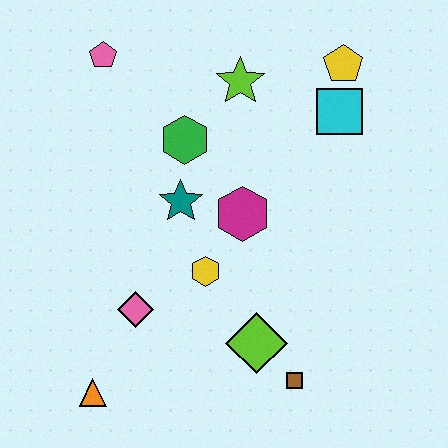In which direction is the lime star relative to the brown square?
The lime star is above the brown square.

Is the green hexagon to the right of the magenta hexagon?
No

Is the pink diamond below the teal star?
Yes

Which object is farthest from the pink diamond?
The yellow pentagon is farthest from the pink diamond.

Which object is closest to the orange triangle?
The pink diamond is closest to the orange triangle.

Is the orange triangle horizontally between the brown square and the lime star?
No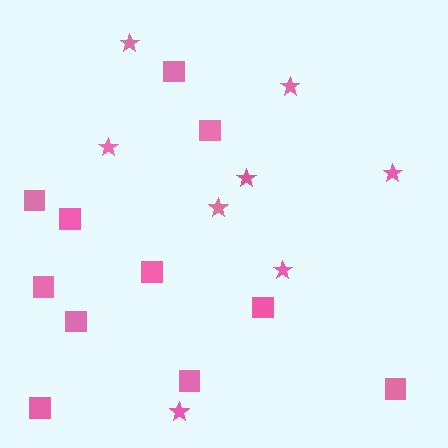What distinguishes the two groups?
There are 2 groups: one group of stars (8) and one group of squares (11).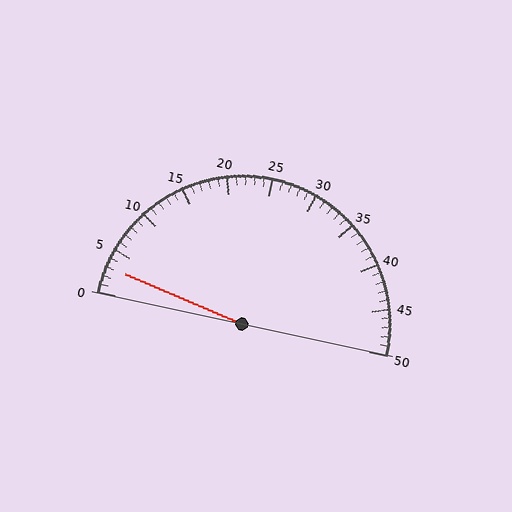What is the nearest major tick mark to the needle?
The nearest major tick mark is 5.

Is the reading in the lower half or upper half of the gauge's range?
The reading is in the lower half of the range (0 to 50).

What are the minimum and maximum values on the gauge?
The gauge ranges from 0 to 50.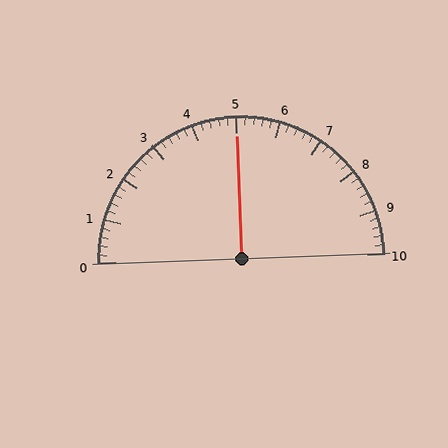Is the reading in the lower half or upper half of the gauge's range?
The reading is in the upper half of the range (0 to 10).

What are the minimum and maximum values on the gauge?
The gauge ranges from 0 to 10.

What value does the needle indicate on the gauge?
The needle indicates approximately 5.0.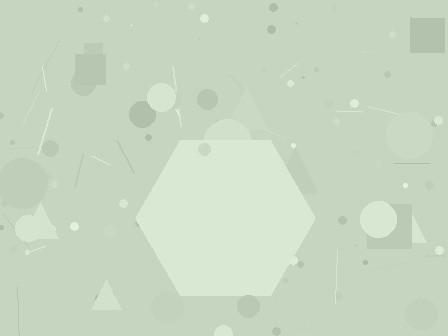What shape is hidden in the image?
A hexagon is hidden in the image.